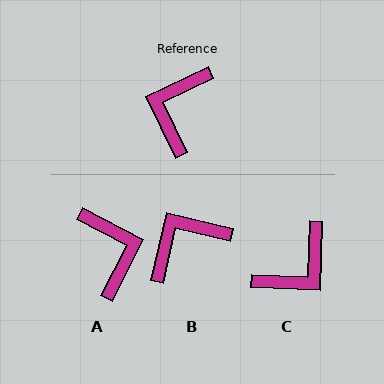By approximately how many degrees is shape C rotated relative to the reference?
Approximately 152 degrees counter-clockwise.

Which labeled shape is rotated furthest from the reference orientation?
C, about 152 degrees away.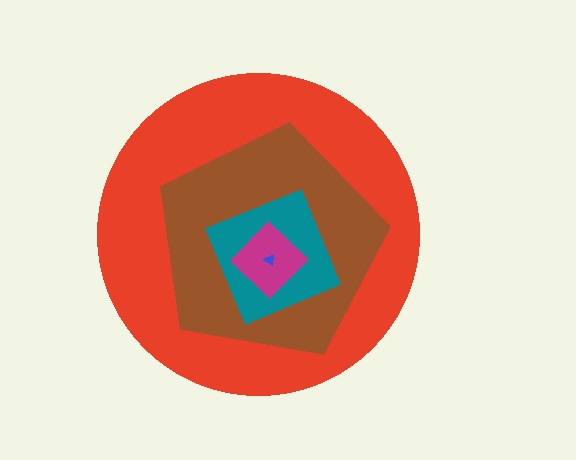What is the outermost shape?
The red circle.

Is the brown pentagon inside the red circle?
Yes.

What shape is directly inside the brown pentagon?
The teal diamond.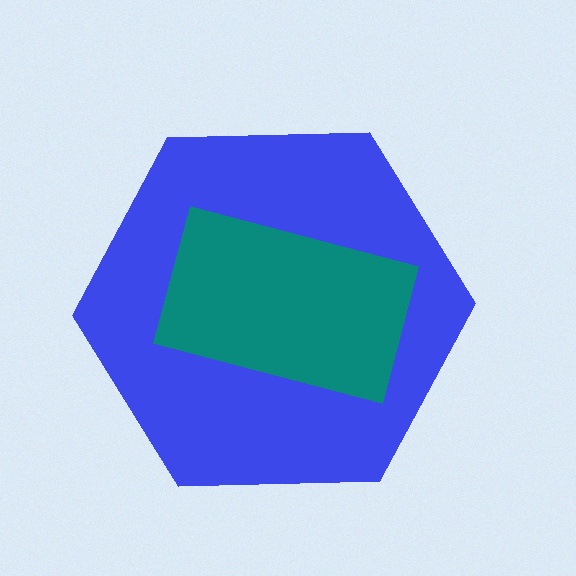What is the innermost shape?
The teal rectangle.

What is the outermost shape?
The blue hexagon.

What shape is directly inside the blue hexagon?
The teal rectangle.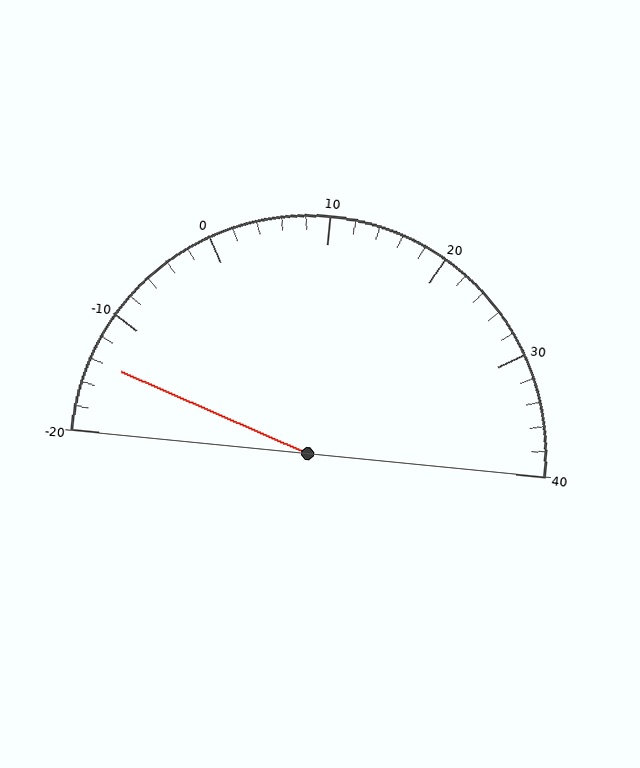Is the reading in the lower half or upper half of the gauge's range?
The reading is in the lower half of the range (-20 to 40).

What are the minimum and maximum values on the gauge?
The gauge ranges from -20 to 40.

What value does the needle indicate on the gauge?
The needle indicates approximately -14.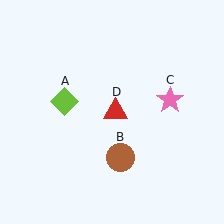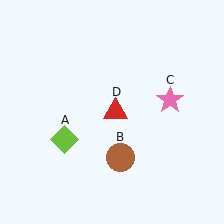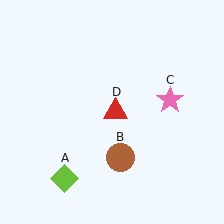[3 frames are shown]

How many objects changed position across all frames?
1 object changed position: lime diamond (object A).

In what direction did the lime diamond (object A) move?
The lime diamond (object A) moved down.